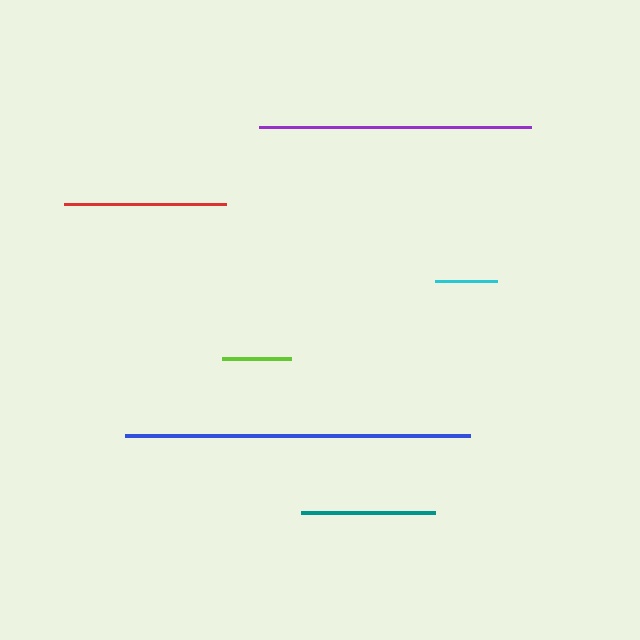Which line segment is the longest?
The blue line is the longest at approximately 345 pixels.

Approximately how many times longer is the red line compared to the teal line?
The red line is approximately 1.2 times the length of the teal line.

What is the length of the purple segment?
The purple segment is approximately 272 pixels long.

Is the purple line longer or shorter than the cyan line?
The purple line is longer than the cyan line.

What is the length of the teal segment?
The teal segment is approximately 135 pixels long.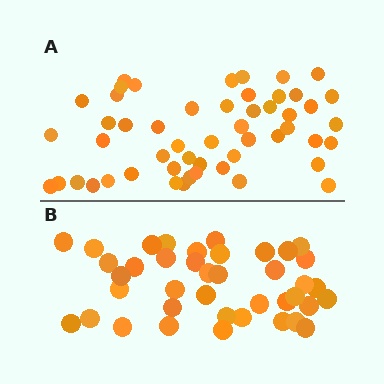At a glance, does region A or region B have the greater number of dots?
Region A (the top region) has more dots.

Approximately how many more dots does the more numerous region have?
Region A has roughly 12 or so more dots than region B.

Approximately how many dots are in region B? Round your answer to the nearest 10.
About 40 dots.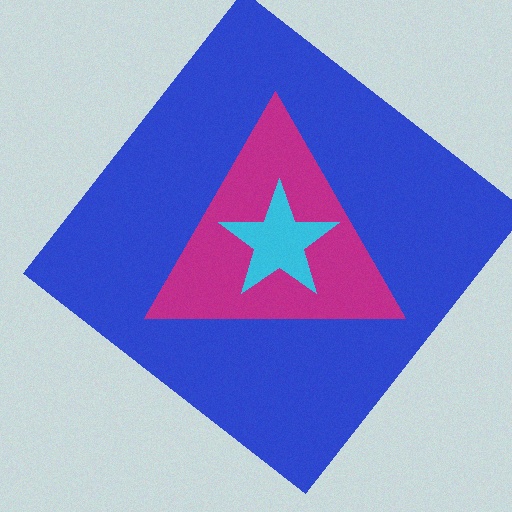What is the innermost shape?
The cyan star.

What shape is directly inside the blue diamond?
The magenta triangle.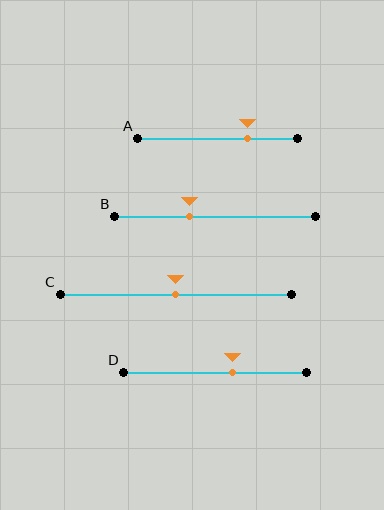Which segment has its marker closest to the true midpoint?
Segment C has its marker closest to the true midpoint.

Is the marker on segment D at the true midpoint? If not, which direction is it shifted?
No, the marker on segment D is shifted to the right by about 10% of the segment length.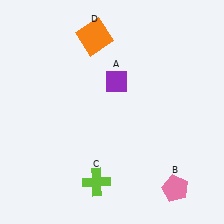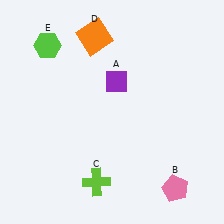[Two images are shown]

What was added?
A lime hexagon (E) was added in Image 2.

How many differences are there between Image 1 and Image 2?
There is 1 difference between the two images.